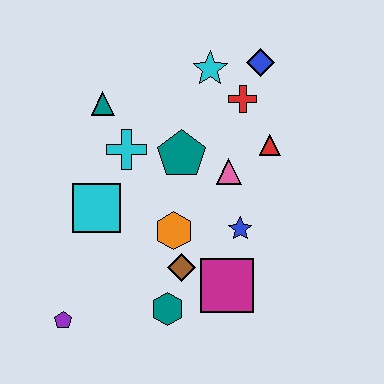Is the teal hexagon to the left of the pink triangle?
Yes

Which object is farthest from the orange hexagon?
The blue diamond is farthest from the orange hexagon.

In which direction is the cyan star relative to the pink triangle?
The cyan star is above the pink triangle.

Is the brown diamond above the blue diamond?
No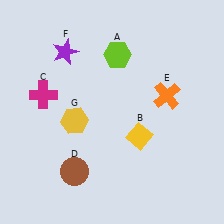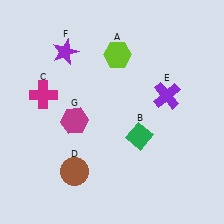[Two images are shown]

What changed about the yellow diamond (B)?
In Image 1, B is yellow. In Image 2, it changed to green.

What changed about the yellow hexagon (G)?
In Image 1, G is yellow. In Image 2, it changed to magenta.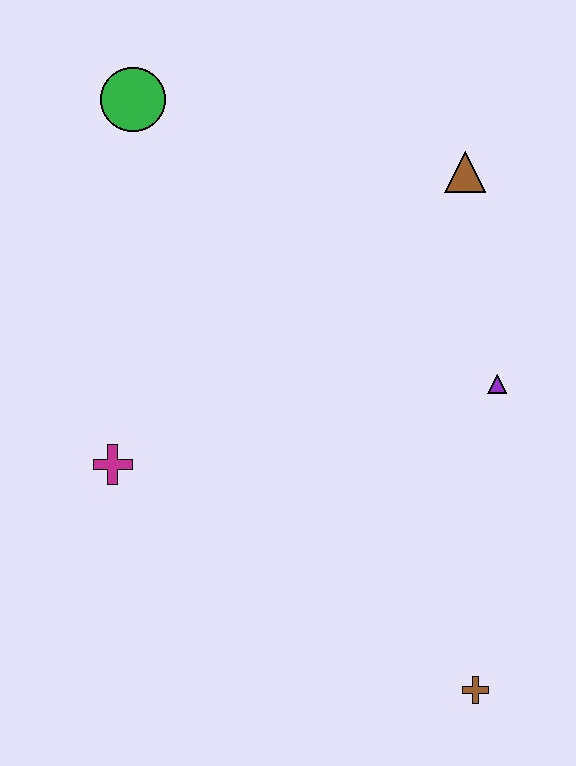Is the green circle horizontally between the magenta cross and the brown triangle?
Yes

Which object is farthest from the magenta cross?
The brown triangle is farthest from the magenta cross.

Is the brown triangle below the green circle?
Yes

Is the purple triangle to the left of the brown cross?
No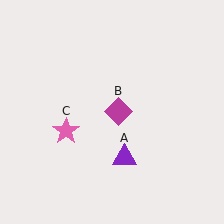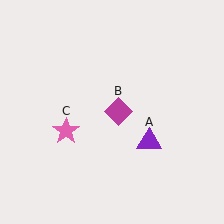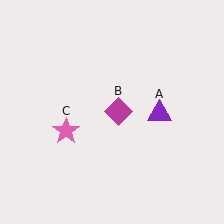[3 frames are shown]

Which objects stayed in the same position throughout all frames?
Magenta diamond (object B) and pink star (object C) remained stationary.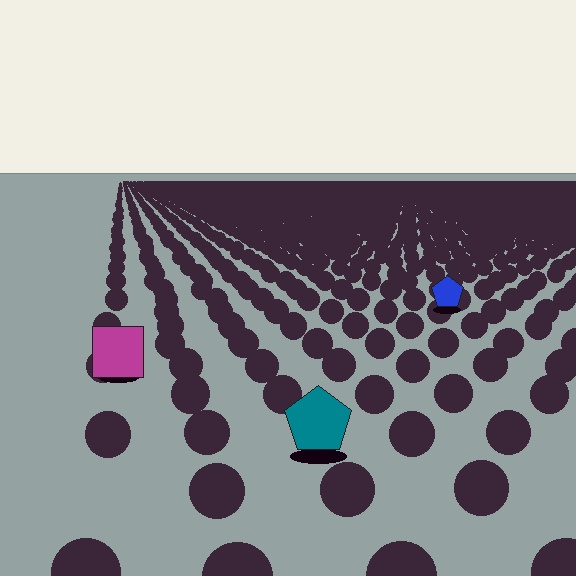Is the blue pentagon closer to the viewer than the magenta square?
No. The magenta square is closer — you can tell from the texture gradient: the ground texture is coarser near it.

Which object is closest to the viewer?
The teal pentagon is closest. The texture marks near it are larger and more spread out.